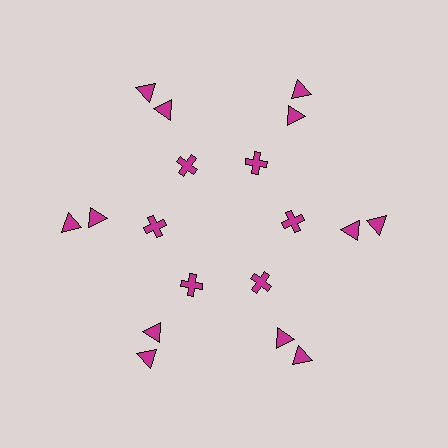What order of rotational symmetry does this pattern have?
This pattern has 6-fold rotational symmetry.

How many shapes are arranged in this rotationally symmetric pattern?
There are 18 shapes, arranged in 6 groups of 3.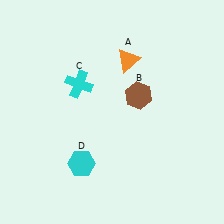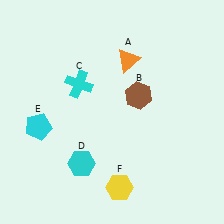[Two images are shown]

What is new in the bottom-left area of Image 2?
A cyan pentagon (E) was added in the bottom-left area of Image 2.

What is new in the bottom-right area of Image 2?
A yellow hexagon (F) was added in the bottom-right area of Image 2.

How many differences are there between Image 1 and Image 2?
There are 2 differences between the two images.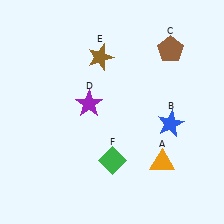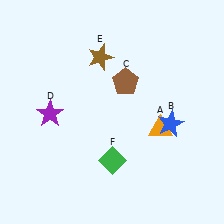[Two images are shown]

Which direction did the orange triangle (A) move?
The orange triangle (A) moved up.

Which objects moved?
The objects that moved are: the orange triangle (A), the brown pentagon (C), the purple star (D).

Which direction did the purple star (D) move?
The purple star (D) moved left.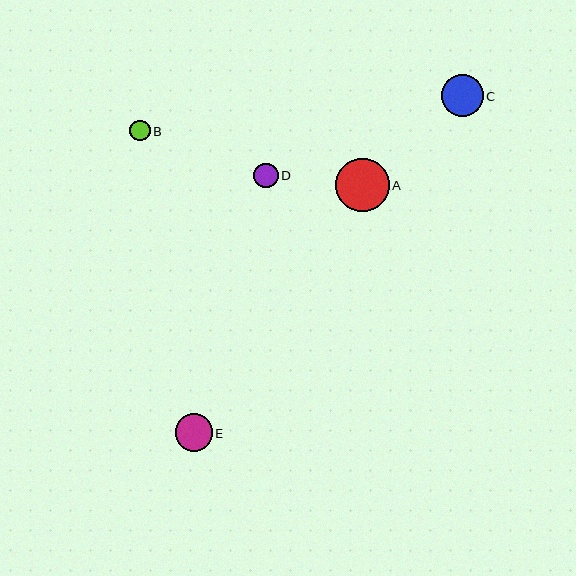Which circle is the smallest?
Circle B is the smallest with a size of approximately 20 pixels.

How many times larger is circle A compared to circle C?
Circle A is approximately 1.3 times the size of circle C.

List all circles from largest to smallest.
From largest to smallest: A, C, E, D, B.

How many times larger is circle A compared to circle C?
Circle A is approximately 1.3 times the size of circle C.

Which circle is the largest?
Circle A is the largest with a size of approximately 53 pixels.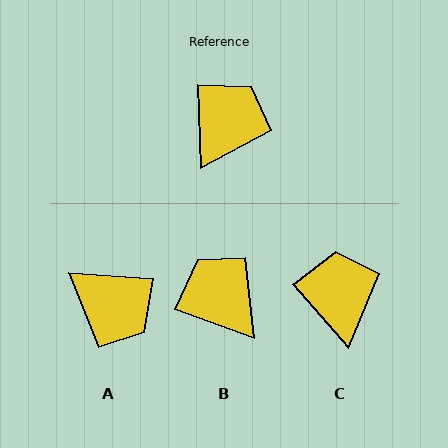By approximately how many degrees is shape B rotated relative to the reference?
Approximately 68 degrees counter-clockwise.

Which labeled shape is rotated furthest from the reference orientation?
A, about 96 degrees away.